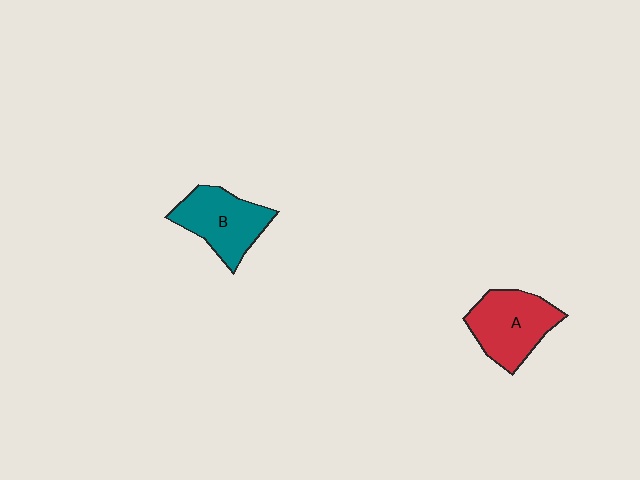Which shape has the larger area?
Shape A (red).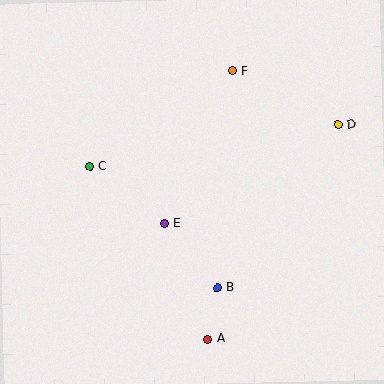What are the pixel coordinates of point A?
Point A is at (208, 339).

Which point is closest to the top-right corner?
Point D is closest to the top-right corner.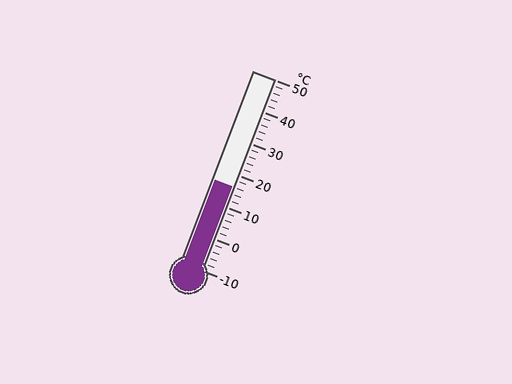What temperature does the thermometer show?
The thermometer shows approximately 16°C.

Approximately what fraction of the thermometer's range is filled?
The thermometer is filled to approximately 45% of its range.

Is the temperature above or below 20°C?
The temperature is below 20°C.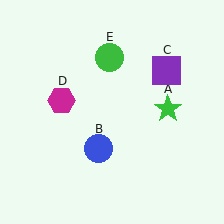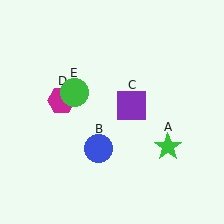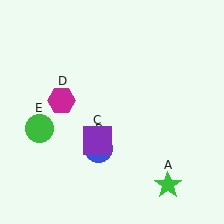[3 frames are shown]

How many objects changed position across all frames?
3 objects changed position: green star (object A), purple square (object C), green circle (object E).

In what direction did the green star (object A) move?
The green star (object A) moved down.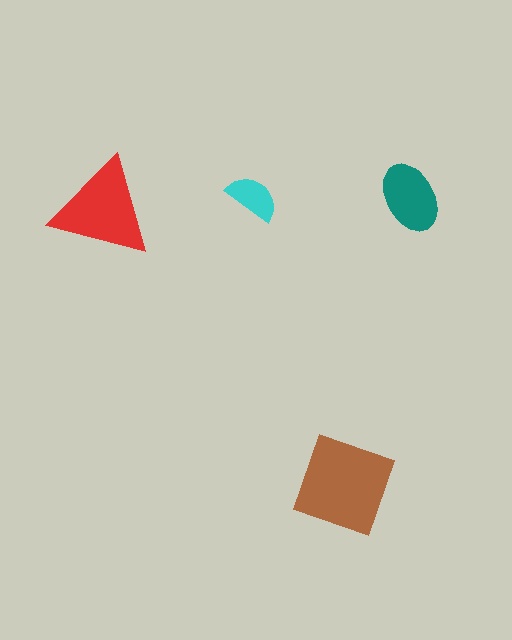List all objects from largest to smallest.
The brown diamond, the red triangle, the teal ellipse, the cyan semicircle.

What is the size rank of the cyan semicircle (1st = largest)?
4th.